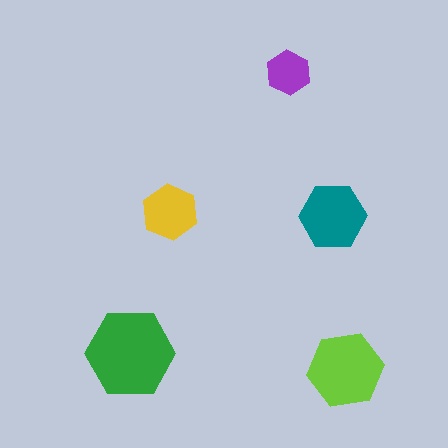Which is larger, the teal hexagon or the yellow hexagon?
The teal one.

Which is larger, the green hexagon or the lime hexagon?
The green one.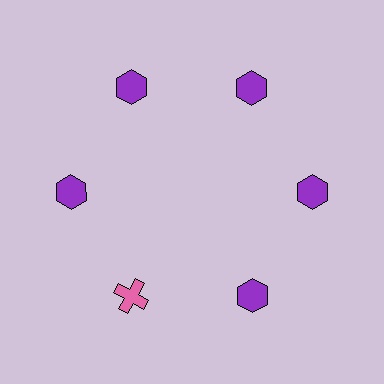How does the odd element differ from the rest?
It differs in both color (pink instead of purple) and shape (cross instead of hexagon).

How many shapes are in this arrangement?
There are 6 shapes arranged in a ring pattern.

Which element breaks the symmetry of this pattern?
The pink cross at roughly the 7 o'clock position breaks the symmetry. All other shapes are purple hexagons.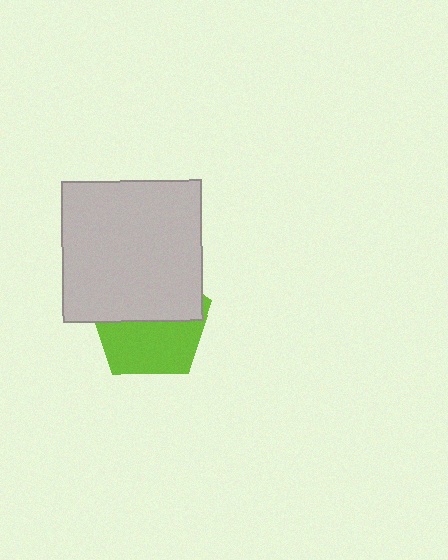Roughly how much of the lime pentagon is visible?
About half of it is visible (roughly 49%).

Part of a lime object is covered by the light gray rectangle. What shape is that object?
It is a pentagon.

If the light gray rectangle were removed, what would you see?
You would see the complete lime pentagon.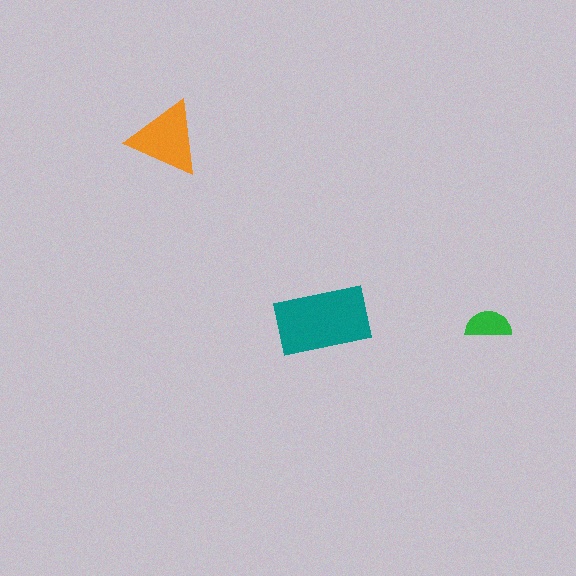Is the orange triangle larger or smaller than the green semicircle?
Larger.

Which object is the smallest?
The green semicircle.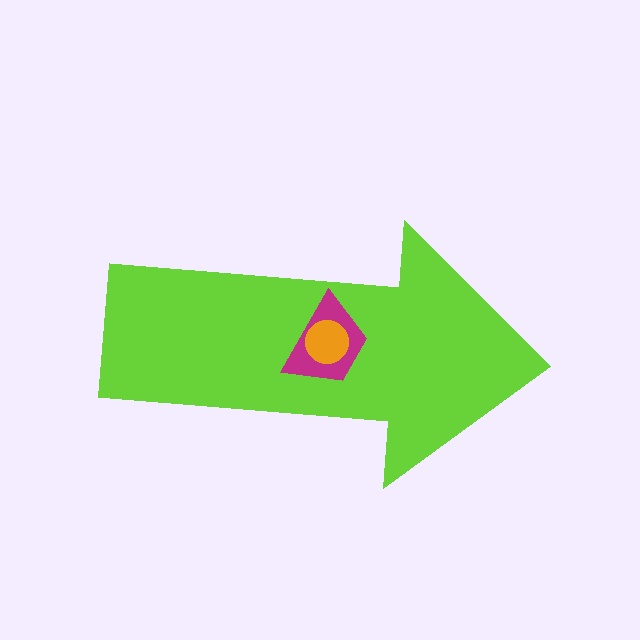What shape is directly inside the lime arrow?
The magenta trapezoid.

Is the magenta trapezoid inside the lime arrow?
Yes.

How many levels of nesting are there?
3.